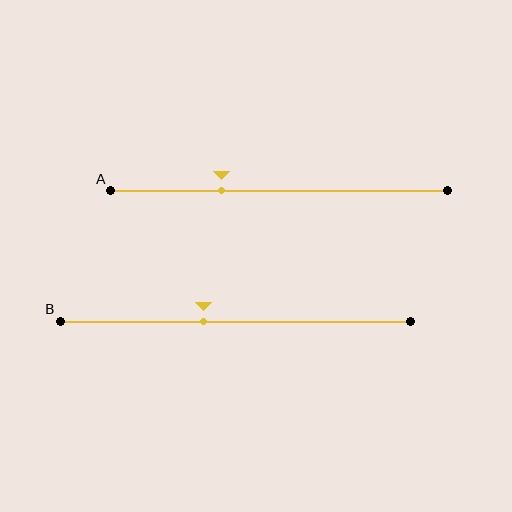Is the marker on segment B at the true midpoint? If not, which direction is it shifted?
No, the marker on segment B is shifted to the left by about 9% of the segment length.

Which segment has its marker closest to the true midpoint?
Segment B has its marker closest to the true midpoint.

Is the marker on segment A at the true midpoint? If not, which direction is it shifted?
No, the marker on segment A is shifted to the left by about 17% of the segment length.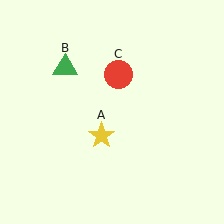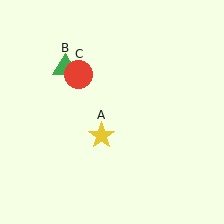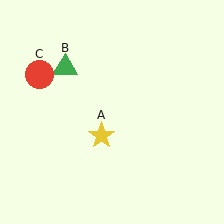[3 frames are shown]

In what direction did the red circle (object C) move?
The red circle (object C) moved left.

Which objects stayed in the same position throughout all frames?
Yellow star (object A) and green triangle (object B) remained stationary.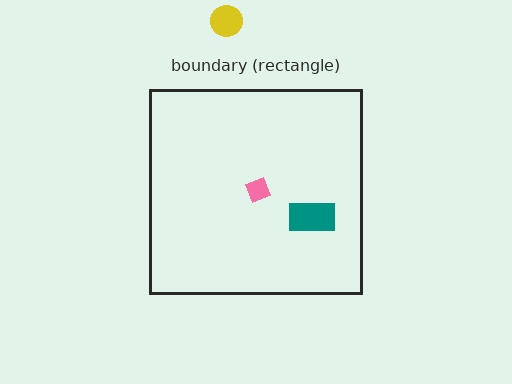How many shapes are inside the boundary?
2 inside, 1 outside.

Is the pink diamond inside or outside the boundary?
Inside.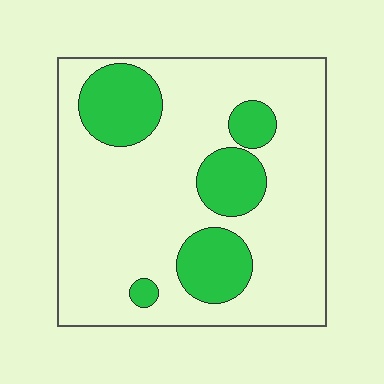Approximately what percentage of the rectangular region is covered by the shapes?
Approximately 25%.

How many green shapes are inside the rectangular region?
5.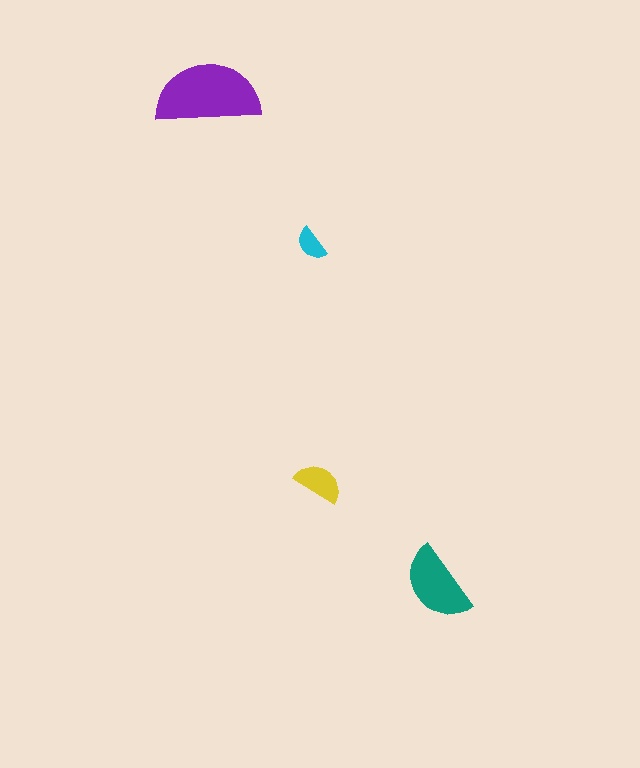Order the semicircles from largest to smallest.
the purple one, the teal one, the yellow one, the cyan one.